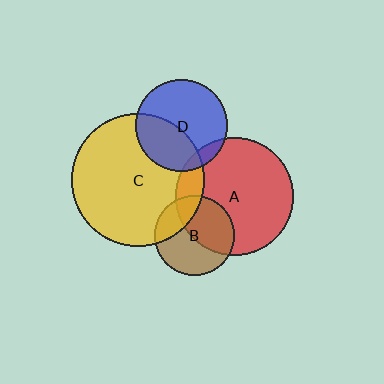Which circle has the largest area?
Circle C (yellow).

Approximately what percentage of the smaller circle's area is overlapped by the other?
Approximately 40%.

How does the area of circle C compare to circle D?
Approximately 2.1 times.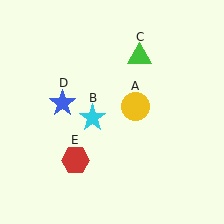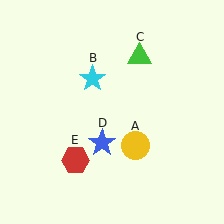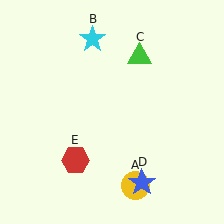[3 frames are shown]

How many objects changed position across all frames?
3 objects changed position: yellow circle (object A), cyan star (object B), blue star (object D).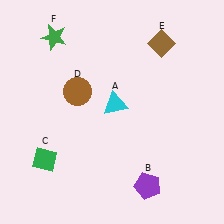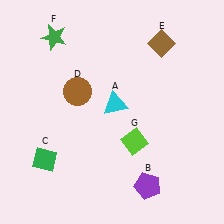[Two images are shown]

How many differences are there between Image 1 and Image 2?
There is 1 difference between the two images.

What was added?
A lime diamond (G) was added in Image 2.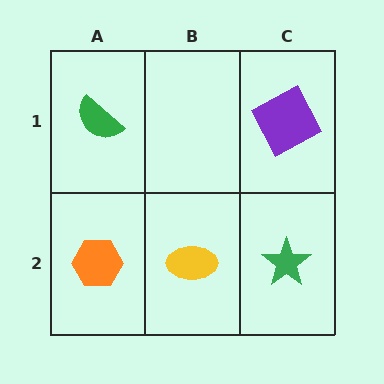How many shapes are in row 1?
2 shapes.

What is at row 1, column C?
A purple square.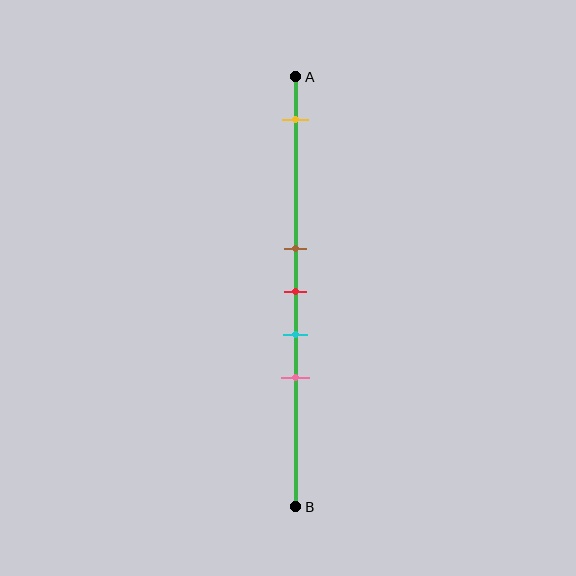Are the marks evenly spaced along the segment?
No, the marks are not evenly spaced.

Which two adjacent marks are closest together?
The brown and red marks are the closest adjacent pair.